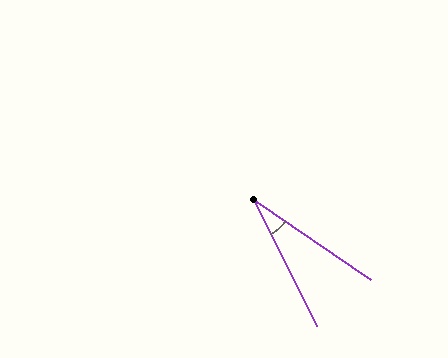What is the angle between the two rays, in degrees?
Approximately 30 degrees.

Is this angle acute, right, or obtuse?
It is acute.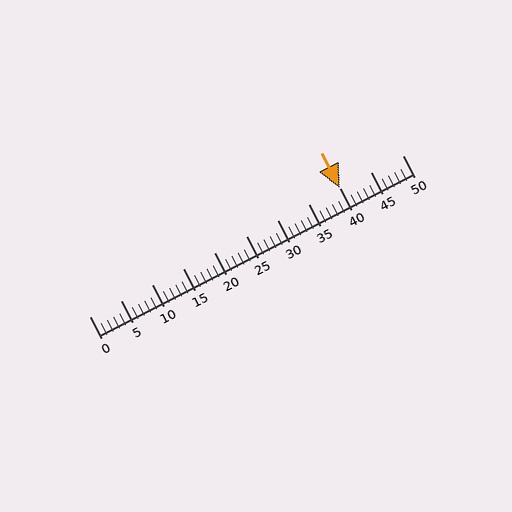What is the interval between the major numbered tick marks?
The major tick marks are spaced 5 units apart.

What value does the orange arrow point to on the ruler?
The orange arrow points to approximately 40.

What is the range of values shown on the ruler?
The ruler shows values from 0 to 50.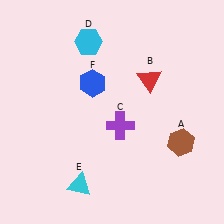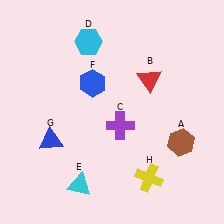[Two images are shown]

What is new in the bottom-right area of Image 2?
A yellow cross (H) was added in the bottom-right area of Image 2.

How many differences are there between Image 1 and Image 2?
There are 2 differences between the two images.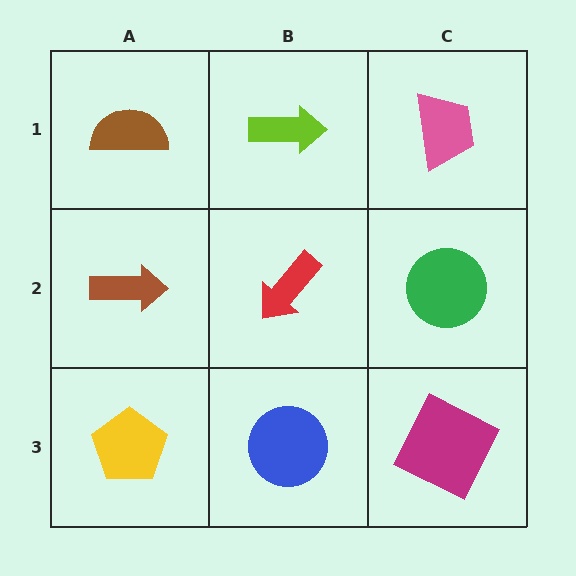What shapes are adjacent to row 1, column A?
A brown arrow (row 2, column A), a lime arrow (row 1, column B).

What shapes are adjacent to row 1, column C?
A green circle (row 2, column C), a lime arrow (row 1, column B).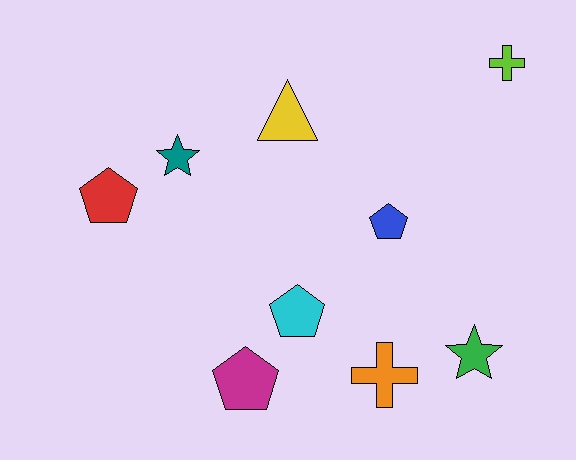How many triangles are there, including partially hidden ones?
There is 1 triangle.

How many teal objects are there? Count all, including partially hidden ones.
There is 1 teal object.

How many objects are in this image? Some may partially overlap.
There are 9 objects.